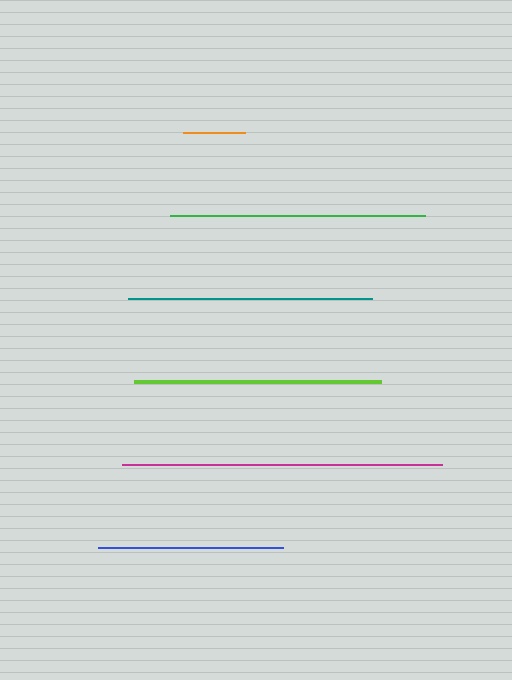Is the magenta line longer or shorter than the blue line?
The magenta line is longer than the blue line.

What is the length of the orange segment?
The orange segment is approximately 62 pixels long.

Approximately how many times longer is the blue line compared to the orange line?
The blue line is approximately 3.0 times the length of the orange line.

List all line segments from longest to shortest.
From longest to shortest: magenta, green, lime, teal, blue, orange.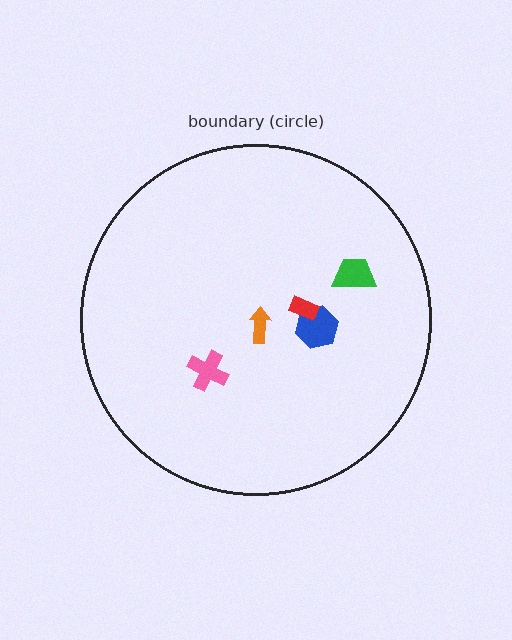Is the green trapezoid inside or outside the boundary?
Inside.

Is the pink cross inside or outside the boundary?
Inside.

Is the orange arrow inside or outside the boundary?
Inside.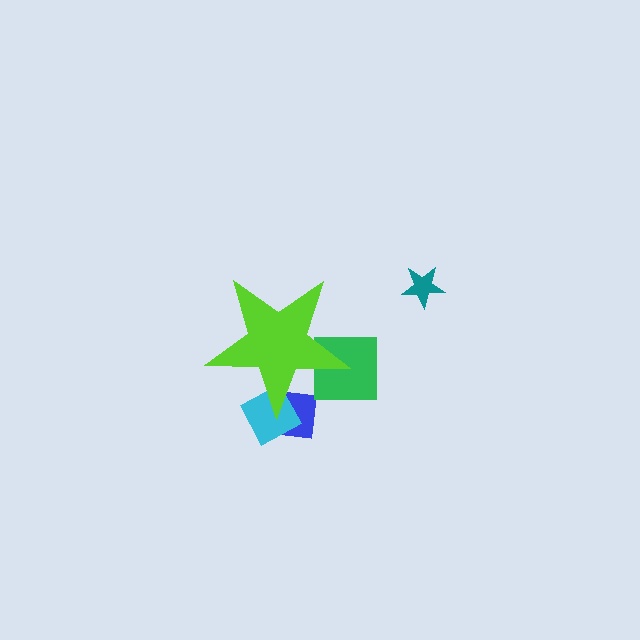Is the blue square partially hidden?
Yes, the blue square is partially hidden behind the lime star.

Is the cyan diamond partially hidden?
Yes, the cyan diamond is partially hidden behind the lime star.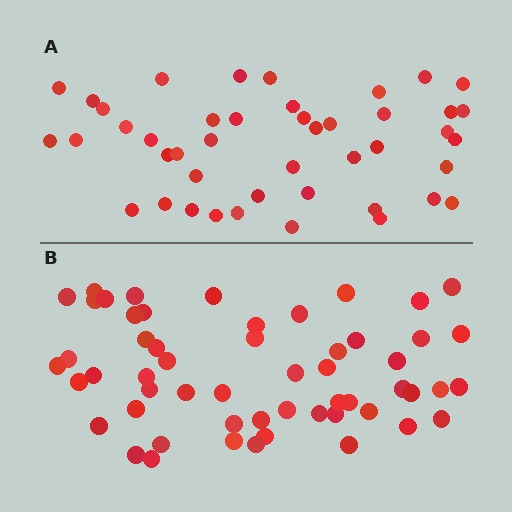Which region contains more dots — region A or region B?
Region B (the bottom region) has more dots.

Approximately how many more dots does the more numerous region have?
Region B has roughly 12 or so more dots than region A.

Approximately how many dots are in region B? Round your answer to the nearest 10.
About 60 dots. (The exact count is 55, which rounds to 60.)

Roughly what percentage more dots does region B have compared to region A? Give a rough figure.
About 25% more.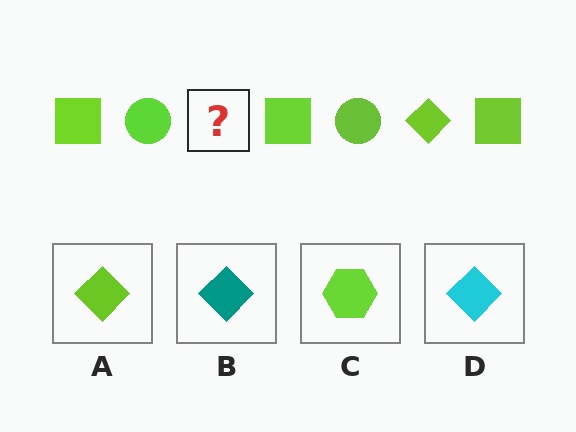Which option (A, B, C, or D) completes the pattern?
A.